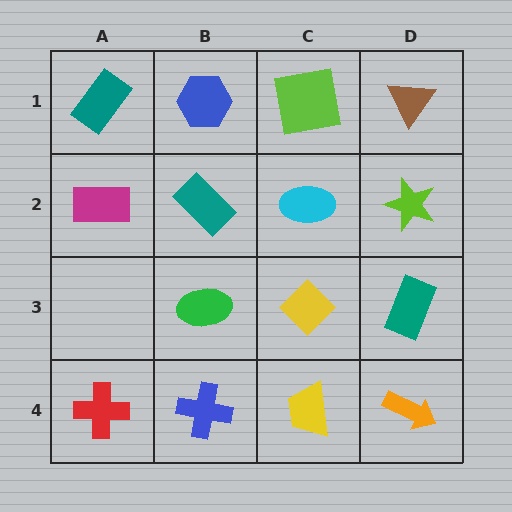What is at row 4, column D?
An orange arrow.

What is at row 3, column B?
A green ellipse.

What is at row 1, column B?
A blue hexagon.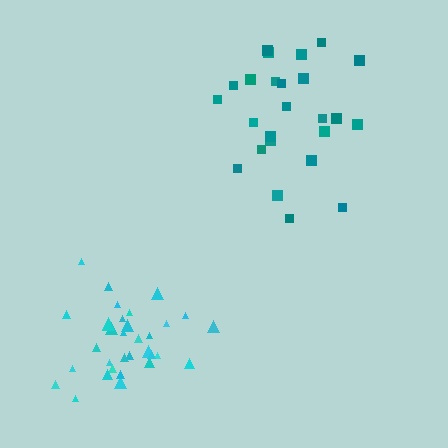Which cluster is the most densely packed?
Cyan.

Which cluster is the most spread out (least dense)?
Teal.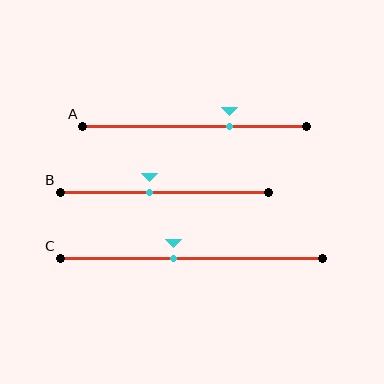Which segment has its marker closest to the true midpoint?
Segment C has its marker closest to the true midpoint.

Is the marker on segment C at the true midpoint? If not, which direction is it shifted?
No, the marker on segment C is shifted to the left by about 7% of the segment length.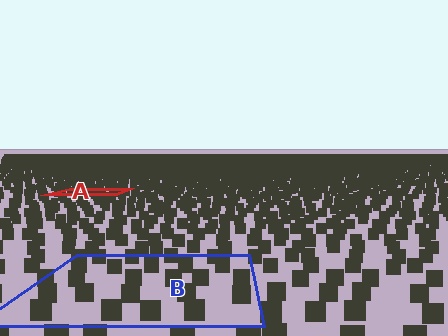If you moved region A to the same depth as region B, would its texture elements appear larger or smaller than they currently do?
They would appear larger. At a closer depth, the same texture elements are projected at a bigger on-screen size.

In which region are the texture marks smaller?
The texture marks are smaller in region A, because it is farther away.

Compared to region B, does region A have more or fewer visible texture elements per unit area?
Region A has more texture elements per unit area — they are packed more densely because it is farther away.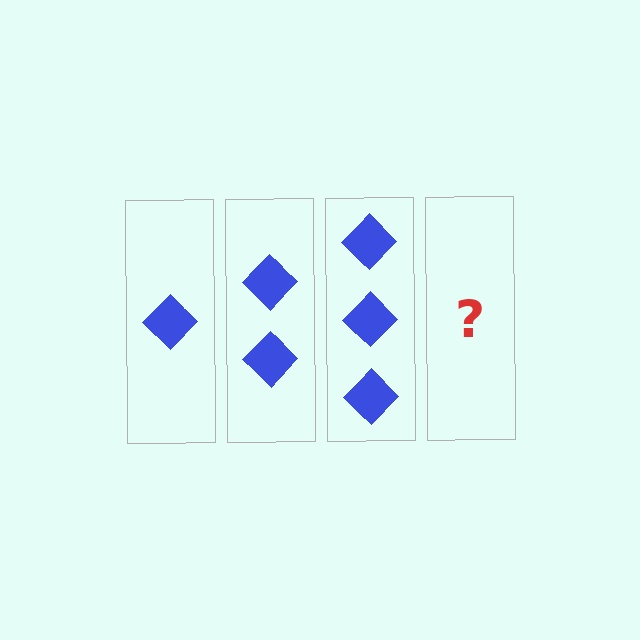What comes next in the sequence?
The next element should be 4 diamonds.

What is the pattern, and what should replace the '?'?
The pattern is that each step adds one more diamond. The '?' should be 4 diamonds.